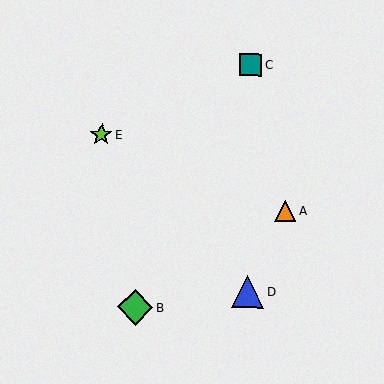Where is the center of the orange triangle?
The center of the orange triangle is at (285, 211).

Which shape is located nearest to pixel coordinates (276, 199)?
The orange triangle (labeled A) at (285, 211) is nearest to that location.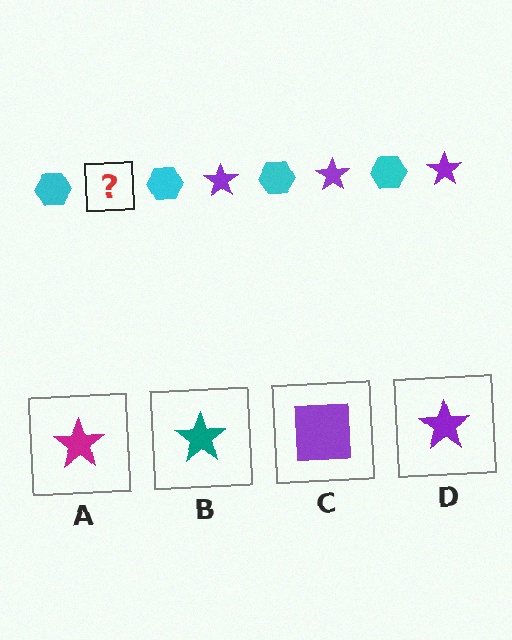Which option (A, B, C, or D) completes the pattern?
D.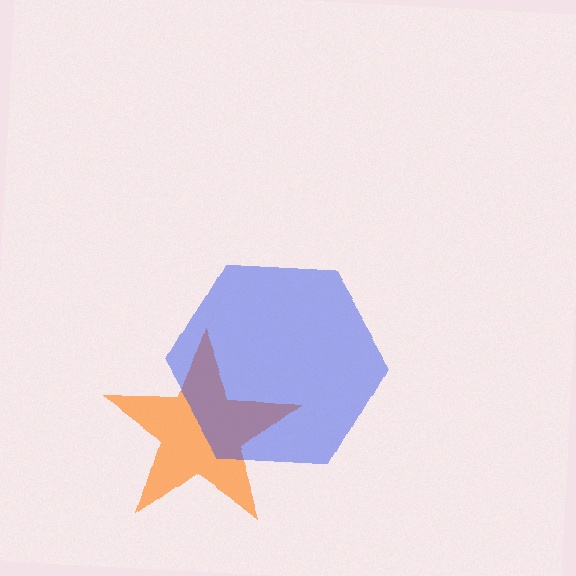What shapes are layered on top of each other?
The layered shapes are: an orange star, a blue hexagon.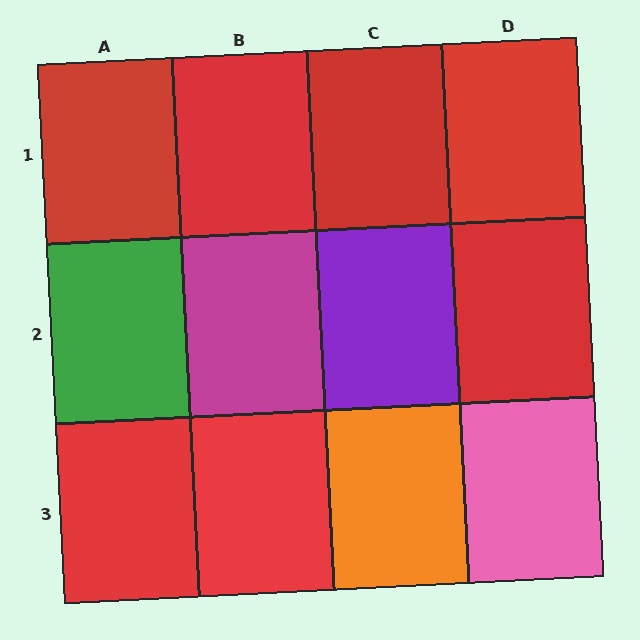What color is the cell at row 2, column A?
Green.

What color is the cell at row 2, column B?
Magenta.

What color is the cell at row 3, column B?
Red.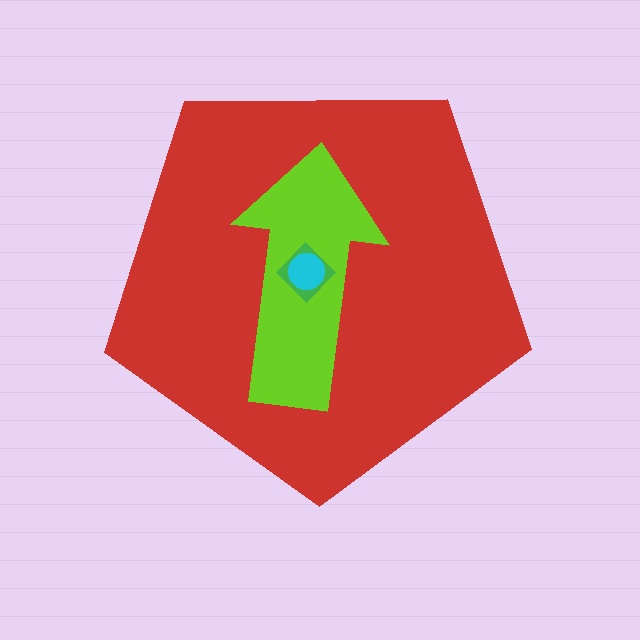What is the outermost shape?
The red pentagon.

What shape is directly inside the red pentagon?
The lime arrow.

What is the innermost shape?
The cyan circle.